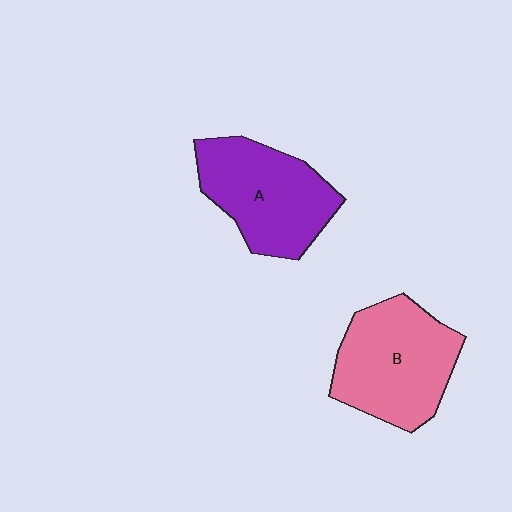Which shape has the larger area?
Shape B (pink).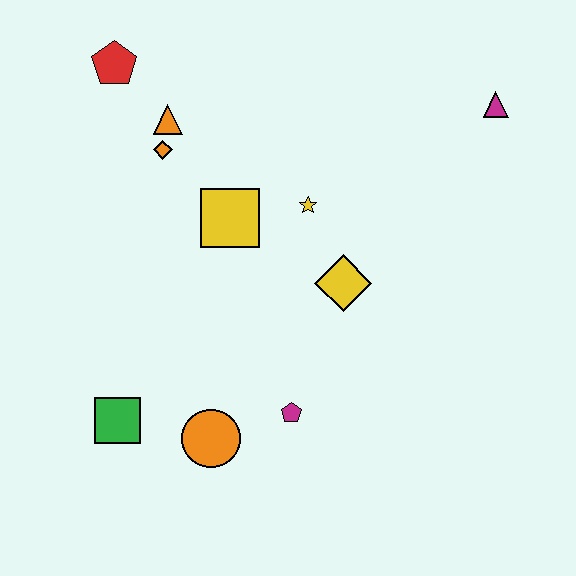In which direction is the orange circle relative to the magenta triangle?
The orange circle is below the magenta triangle.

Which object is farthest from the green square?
The magenta triangle is farthest from the green square.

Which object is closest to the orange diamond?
The orange triangle is closest to the orange diamond.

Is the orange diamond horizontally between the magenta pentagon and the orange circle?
No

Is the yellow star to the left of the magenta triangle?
Yes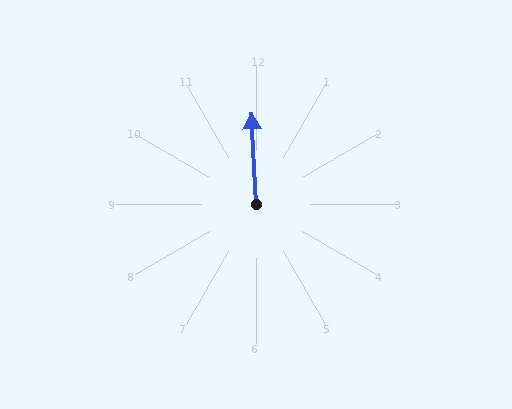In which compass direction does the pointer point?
North.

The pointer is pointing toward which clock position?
Roughly 12 o'clock.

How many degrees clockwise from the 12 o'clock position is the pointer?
Approximately 357 degrees.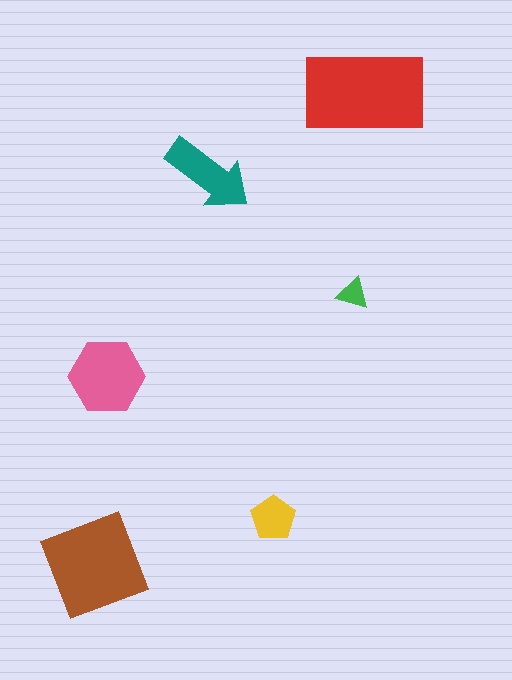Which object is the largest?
The red rectangle.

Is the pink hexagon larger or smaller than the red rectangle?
Smaller.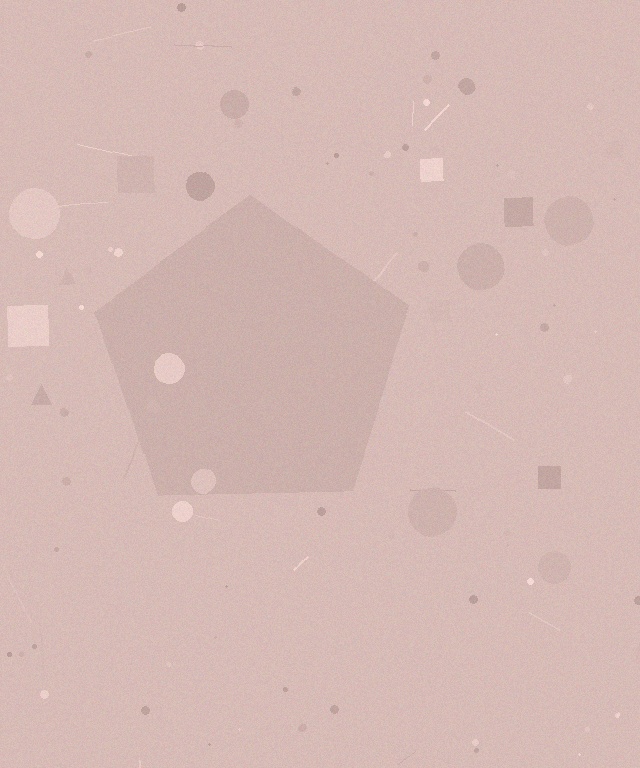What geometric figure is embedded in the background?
A pentagon is embedded in the background.